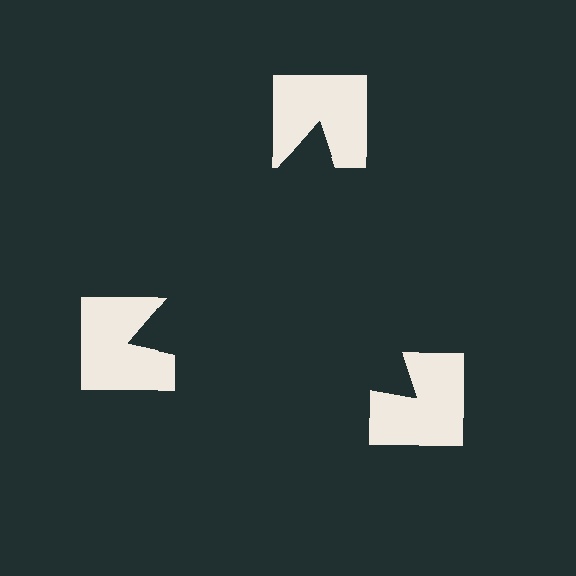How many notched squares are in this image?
There are 3 — one at each vertex of the illusory triangle.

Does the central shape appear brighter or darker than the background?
It typically appears slightly darker than the background, even though no actual brightness change is drawn.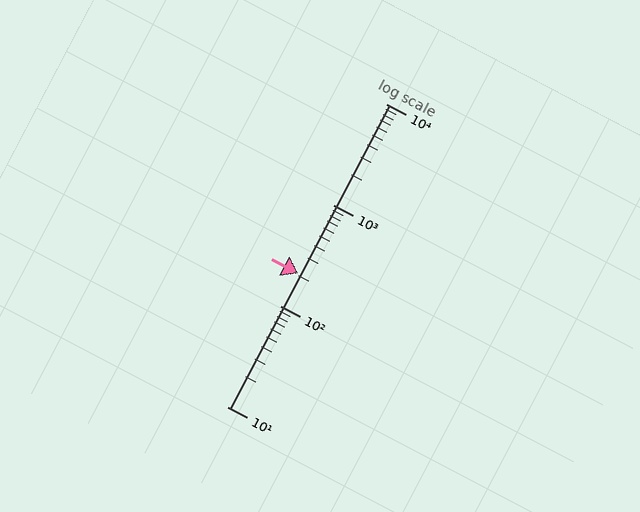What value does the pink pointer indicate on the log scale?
The pointer indicates approximately 210.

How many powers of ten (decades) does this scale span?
The scale spans 3 decades, from 10 to 10000.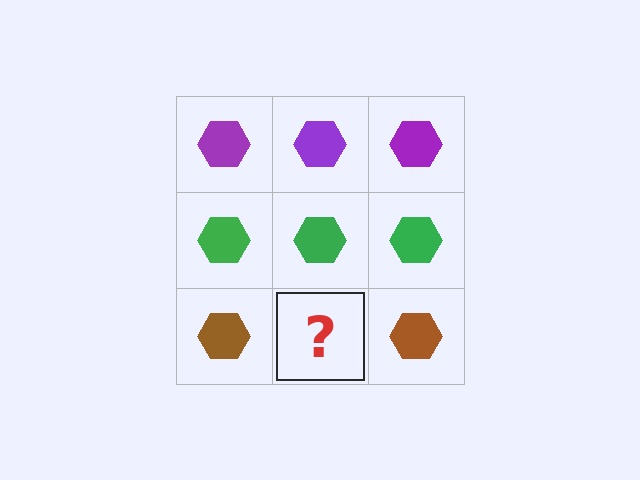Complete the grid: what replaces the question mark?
The question mark should be replaced with a brown hexagon.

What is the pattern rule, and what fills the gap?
The rule is that each row has a consistent color. The gap should be filled with a brown hexagon.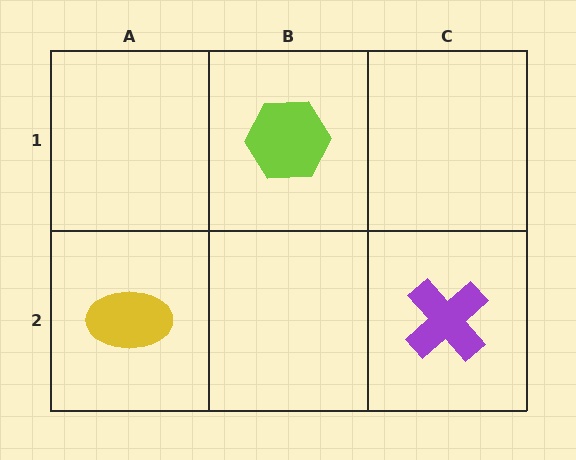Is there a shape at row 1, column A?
No, that cell is empty.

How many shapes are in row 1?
1 shape.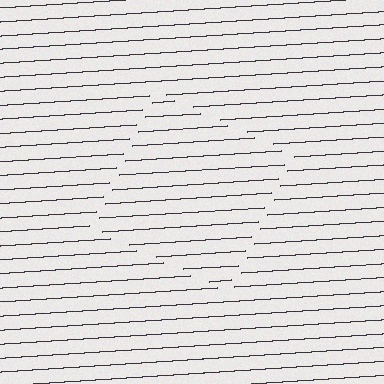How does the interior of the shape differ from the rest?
The interior of the shape contains the same grating, shifted by half a period — the contour is defined by the phase discontinuity where line-ends from the inner and outer gratings abut.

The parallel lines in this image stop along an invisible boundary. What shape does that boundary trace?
An illusory square. The interior of the shape contains the same grating, shifted by half a period — the contour is defined by the phase discontinuity where line-ends from the inner and outer gratings abut.